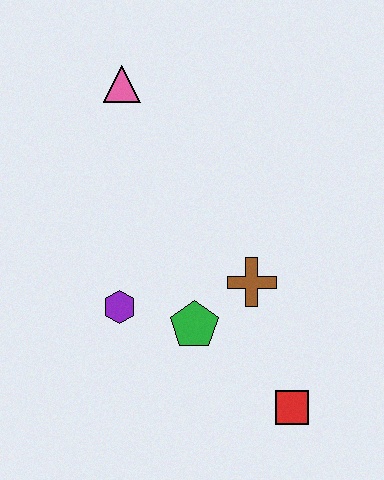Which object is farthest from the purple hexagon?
The pink triangle is farthest from the purple hexagon.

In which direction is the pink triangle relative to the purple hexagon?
The pink triangle is above the purple hexagon.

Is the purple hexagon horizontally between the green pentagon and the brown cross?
No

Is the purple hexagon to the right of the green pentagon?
No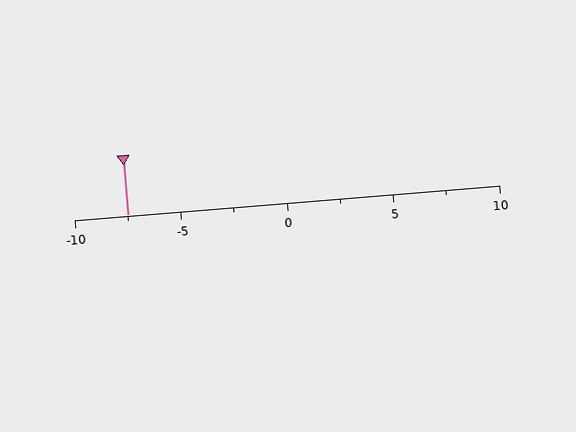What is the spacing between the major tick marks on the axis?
The major ticks are spaced 5 apart.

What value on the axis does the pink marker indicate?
The marker indicates approximately -7.5.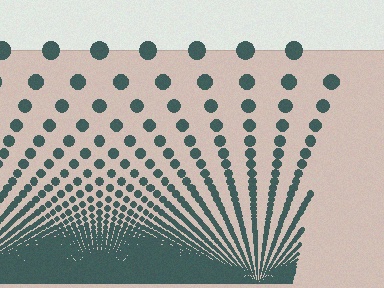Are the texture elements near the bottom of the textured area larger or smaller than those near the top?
Smaller. The gradient is inverted — elements near the bottom are smaller and denser.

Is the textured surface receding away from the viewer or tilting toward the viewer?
The surface appears to tilt toward the viewer. Texture elements get larger and sparser toward the top.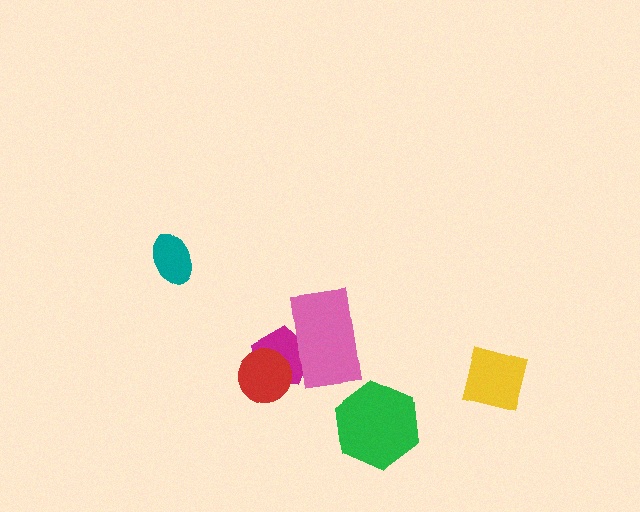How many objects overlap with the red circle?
1 object overlaps with the red circle.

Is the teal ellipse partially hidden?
No, no other shape covers it.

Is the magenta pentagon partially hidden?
Yes, it is partially covered by another shape.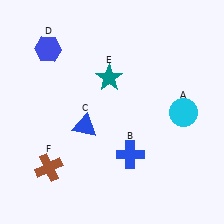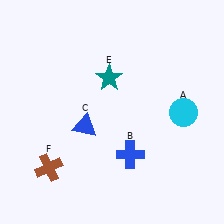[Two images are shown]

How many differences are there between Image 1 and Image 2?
There is 1 difference between the two images.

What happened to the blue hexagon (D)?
The blue hexagon (D) was removed in Image 2. It was in the top-left area of Image 1.